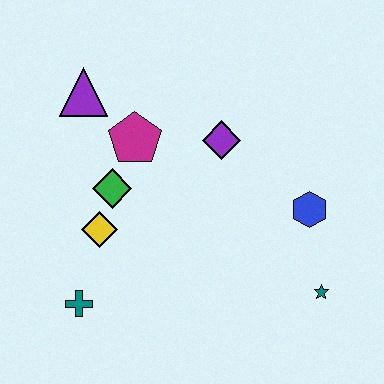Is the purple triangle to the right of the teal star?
No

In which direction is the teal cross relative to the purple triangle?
The teal cross is below the purple triangle.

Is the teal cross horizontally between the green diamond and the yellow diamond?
No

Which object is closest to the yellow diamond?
The green diamond is closest to the yellow diamond.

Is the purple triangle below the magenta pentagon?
No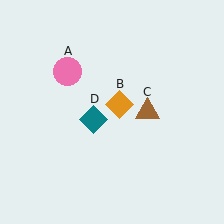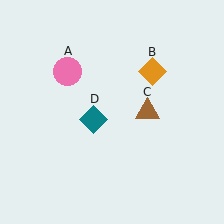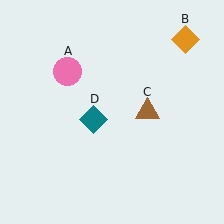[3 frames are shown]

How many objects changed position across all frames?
1 object changed position: orange diamond (object B).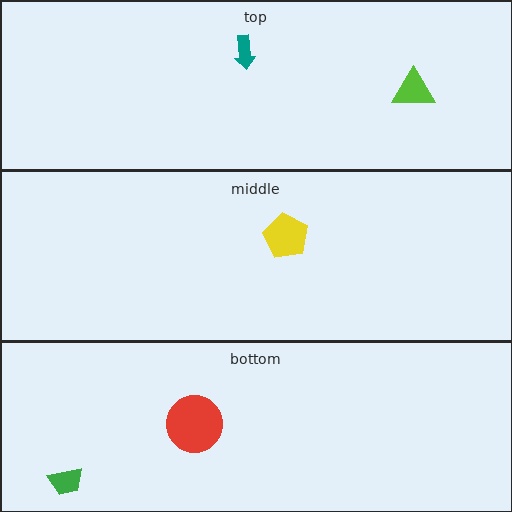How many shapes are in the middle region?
1.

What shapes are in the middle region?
The yellow pentagon.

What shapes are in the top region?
The lime triangle, the teal arrow.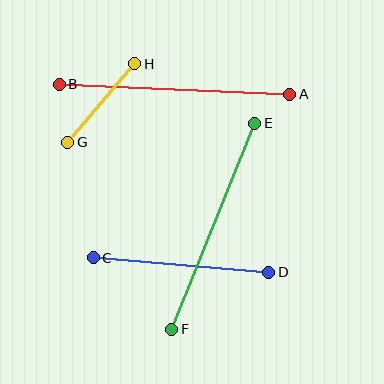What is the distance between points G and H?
The distance is approximately 103 pixels.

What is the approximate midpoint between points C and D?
The midpoint is at approximately (181, 265) pixels.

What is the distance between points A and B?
The distance is approximately 231 pixels.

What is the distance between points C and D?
The distance is approximately 176 pixels.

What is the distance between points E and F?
The distance is approximately 222 pixels.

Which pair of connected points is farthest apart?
Points A and B are farthest apart.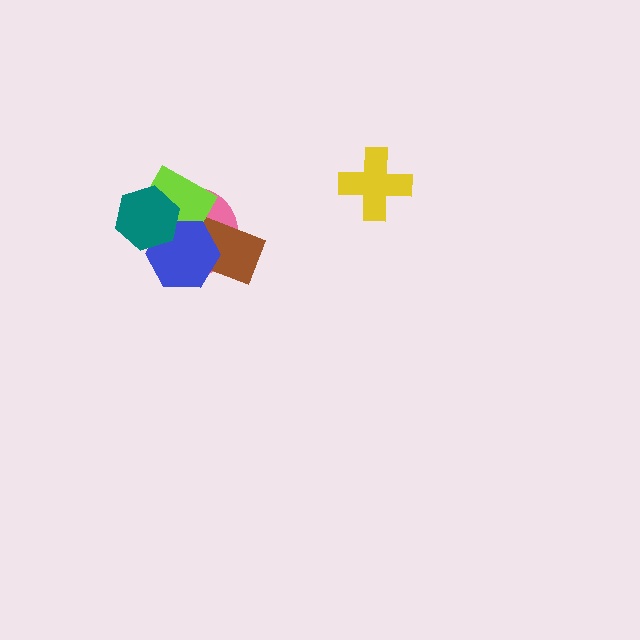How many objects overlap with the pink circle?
4 objects overlap with the pink circle.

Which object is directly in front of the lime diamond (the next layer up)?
The blue hexagon is directly in front of the lime diamond.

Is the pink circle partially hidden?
Yes, it is partially covered by another shape.